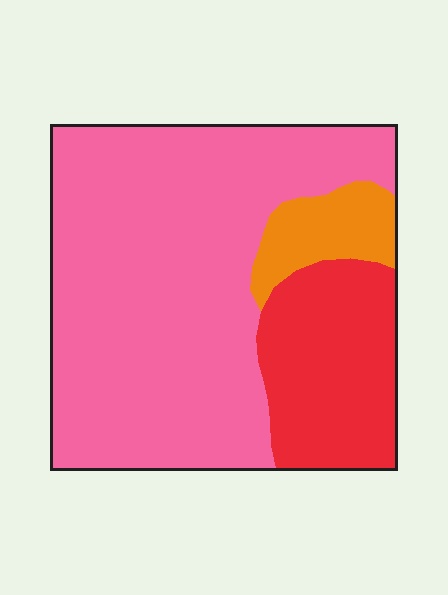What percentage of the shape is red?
Red covers roughly 20% of the shape.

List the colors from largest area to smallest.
From largest to smallest: pink, red, orange.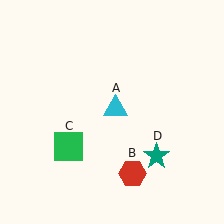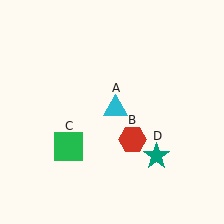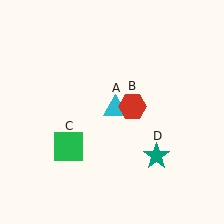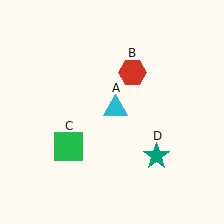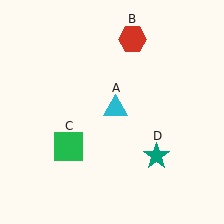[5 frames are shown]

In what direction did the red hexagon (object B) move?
The red hexagon (object B) moved up.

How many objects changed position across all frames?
1 object changed position: red hexagon (object B).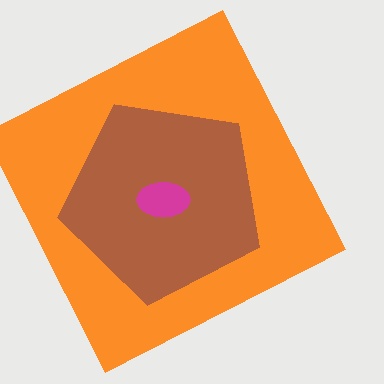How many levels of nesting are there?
3.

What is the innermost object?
The magenta ellipse.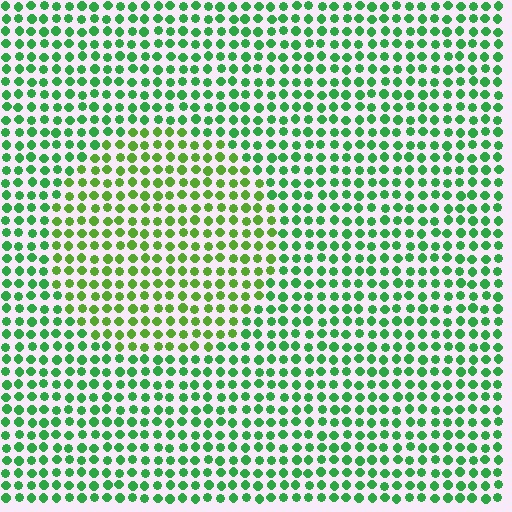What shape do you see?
I see a circle.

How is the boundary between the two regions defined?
The boundary is defined purely by a slight shift in hue (about 31 degrees). Spacing, size, and orientation are identical on both sides.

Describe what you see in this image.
The image is filled with small green elements in a uniform arrangement. A circle-shaped region is visible where the elements are tinted to a slightly different hue, forming a subtle color boundary.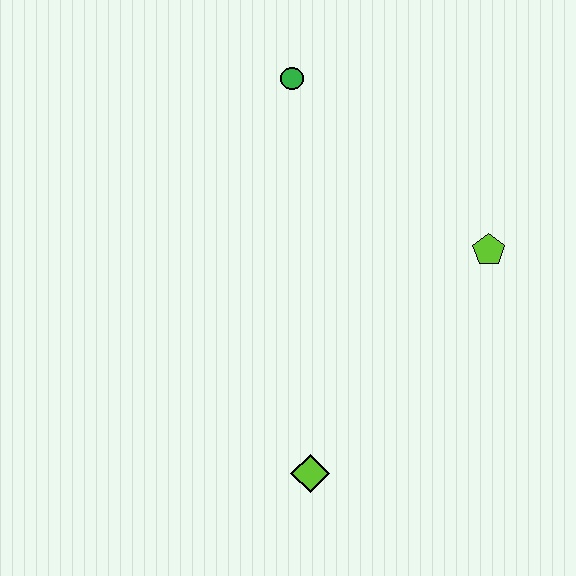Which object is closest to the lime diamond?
The lime pentagon is closest to the lime diamond.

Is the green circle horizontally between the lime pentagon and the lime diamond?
No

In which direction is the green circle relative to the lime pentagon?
The green circle is to the left of the lime pentagon.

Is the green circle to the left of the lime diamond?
Yes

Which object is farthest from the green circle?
The lime diamond is farthest from the green circle.